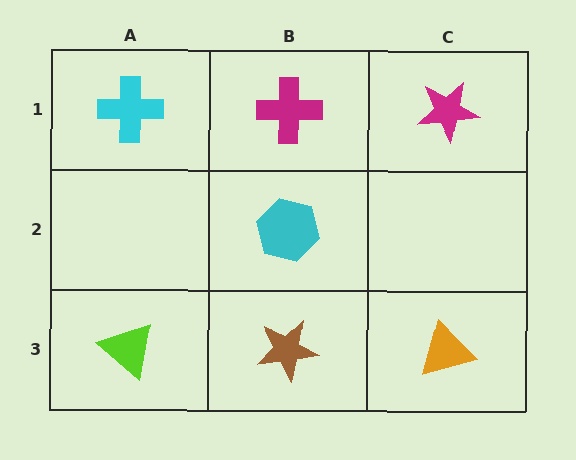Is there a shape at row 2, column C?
No, that cell is empty.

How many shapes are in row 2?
1 shape.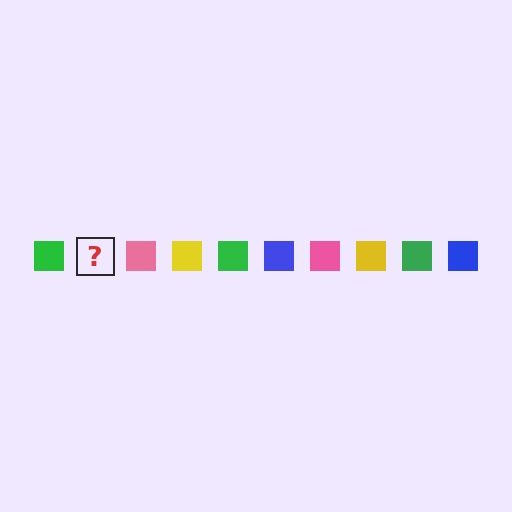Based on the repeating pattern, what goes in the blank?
The blank should be a blue square.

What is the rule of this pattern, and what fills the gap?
The rule is that the pattern cycles through green, blue, pink, yellow squares. The gap should be filled with a blue square.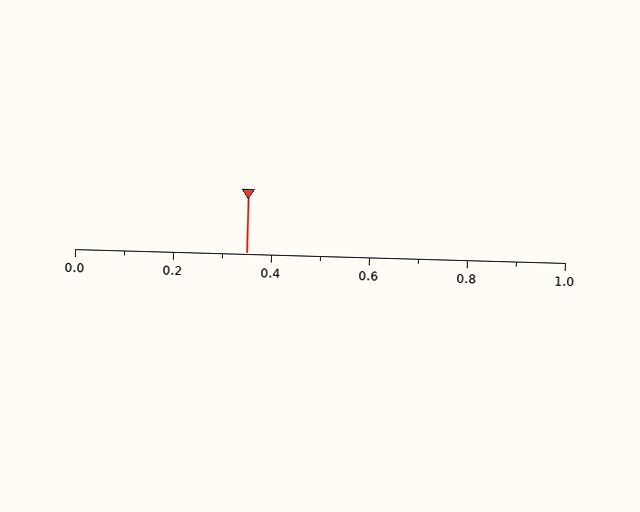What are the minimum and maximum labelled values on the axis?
The axis runs from 0.0 to 1.0.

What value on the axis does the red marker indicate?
The marker indicates approximately 0.35.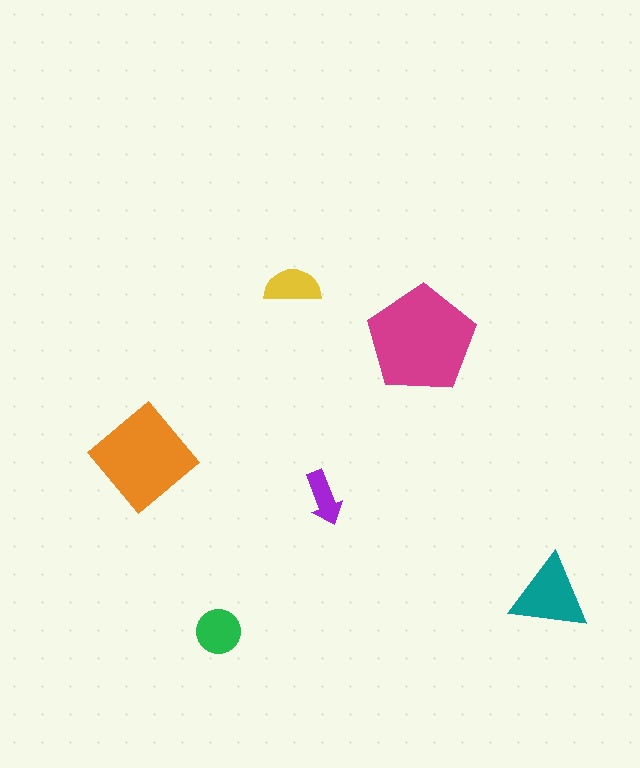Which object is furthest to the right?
The teal triangle is rightmost.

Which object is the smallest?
The purple arrow.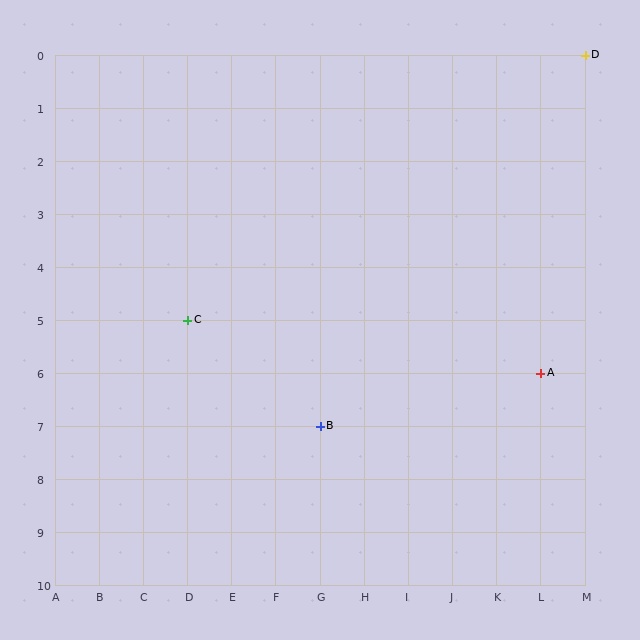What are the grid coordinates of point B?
Point B is at grid coordinates (G, 7).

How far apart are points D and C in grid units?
Points D and C are 9 columns and 5 rows apart (about 10.3 grid units diagonally).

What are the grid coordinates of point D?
Point D is at grid coordinates (M, 0).